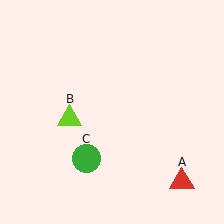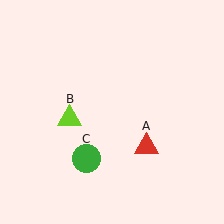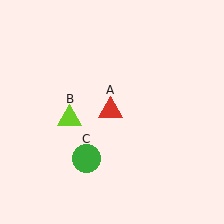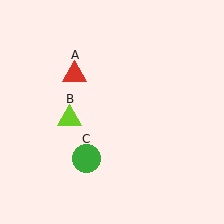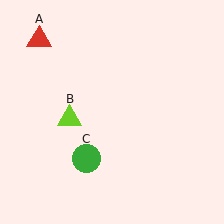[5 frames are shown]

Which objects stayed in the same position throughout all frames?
Lime triangle (object B) and green circle (object C) remained stationary.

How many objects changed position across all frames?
1 object changed position: red triangle (object A).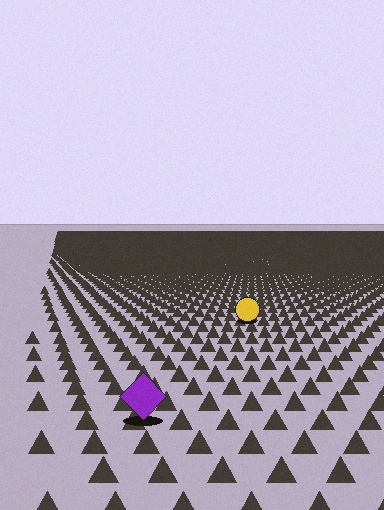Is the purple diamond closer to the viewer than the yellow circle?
Yes. The purple diamond is closer — you can tell from the texture gradient: the ground texture is coarser near it.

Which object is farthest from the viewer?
The yellow circle is farthest from the viewer. It appears smaller and the ground texture around it is denser.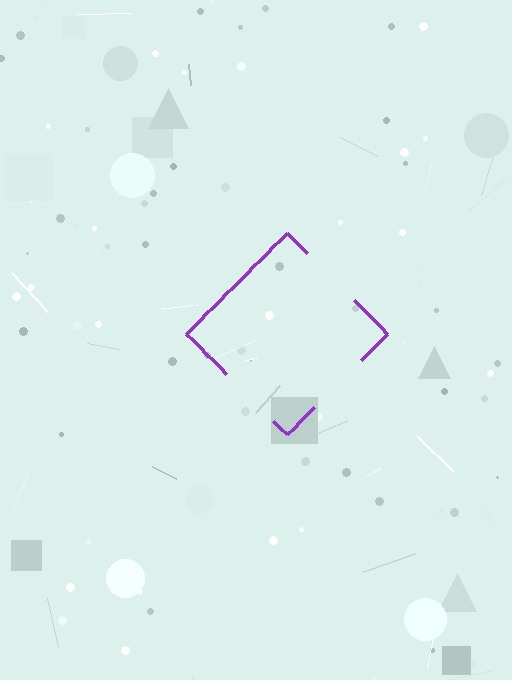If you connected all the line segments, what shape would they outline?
They would outline a diamond.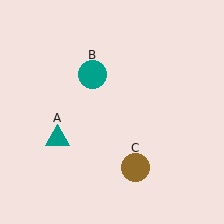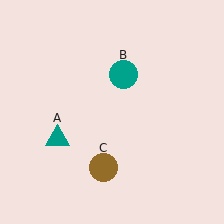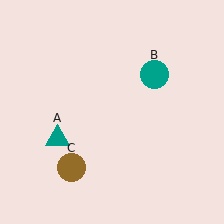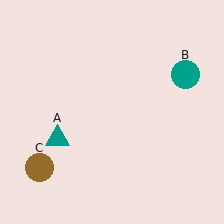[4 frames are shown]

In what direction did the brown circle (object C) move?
The brown circle (object C) moved left.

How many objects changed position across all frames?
2 objects changed position: teal circle (object B), brown circle (object C).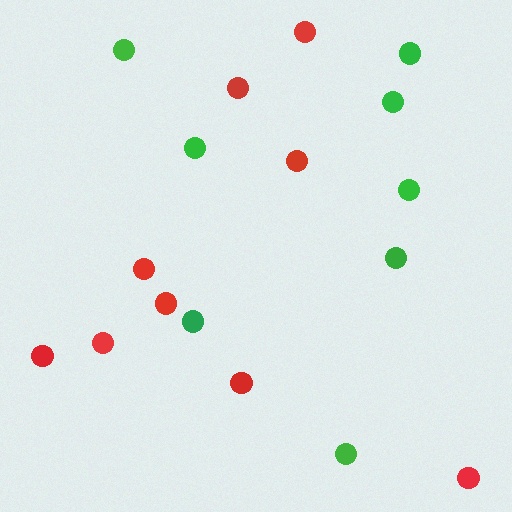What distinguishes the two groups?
There are 2 groups: one group of green circles (8) and one group of red circles (9).